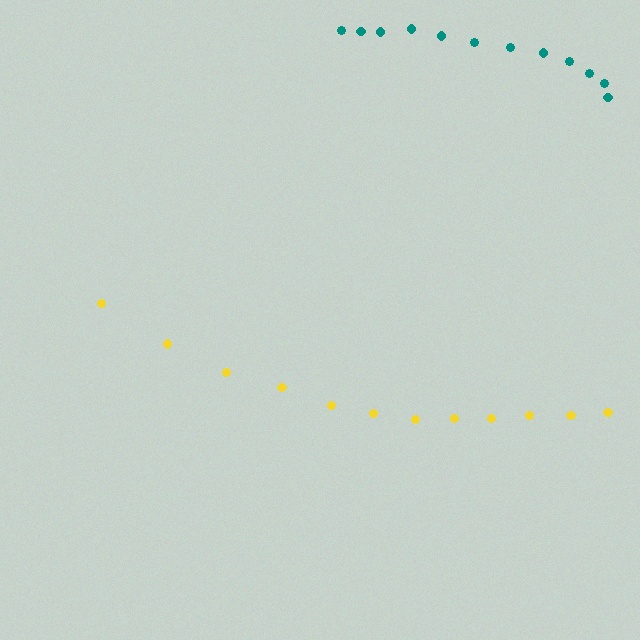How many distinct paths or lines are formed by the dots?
There are 2 distinct paths.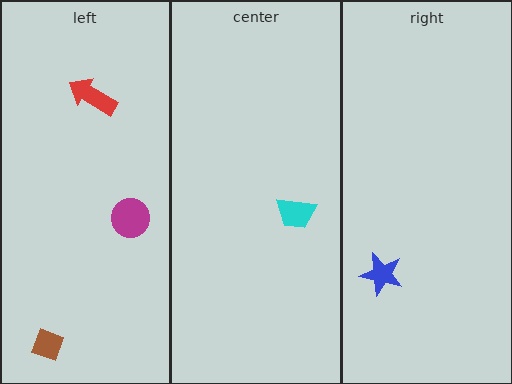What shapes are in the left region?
The magenta circle, the red arrow, the brown diamond.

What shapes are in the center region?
The cyan trapezoid.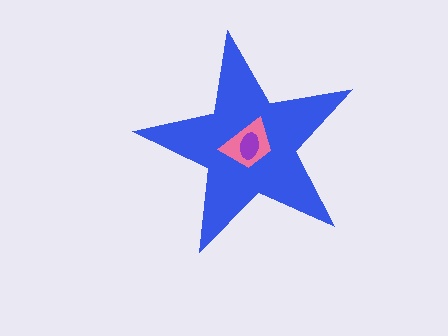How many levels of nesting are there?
3.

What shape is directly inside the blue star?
The pink trapezoid.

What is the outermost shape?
The blue star.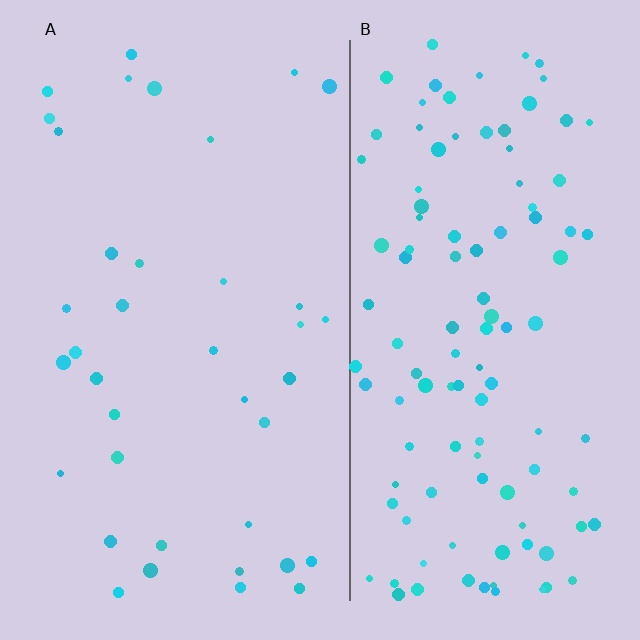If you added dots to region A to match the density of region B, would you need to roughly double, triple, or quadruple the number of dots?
Approximately triple.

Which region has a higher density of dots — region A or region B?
B (the right).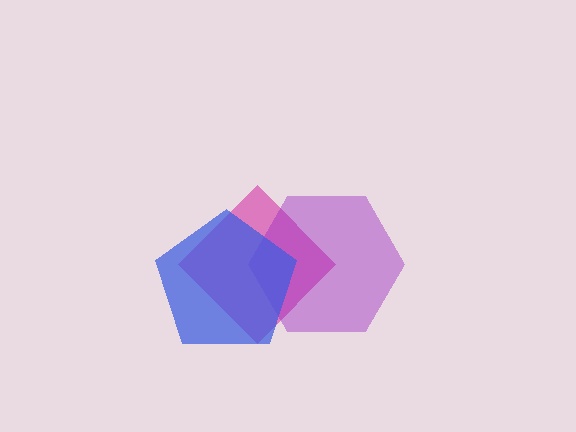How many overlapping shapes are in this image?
There are 3 overlapping shapes in the image.